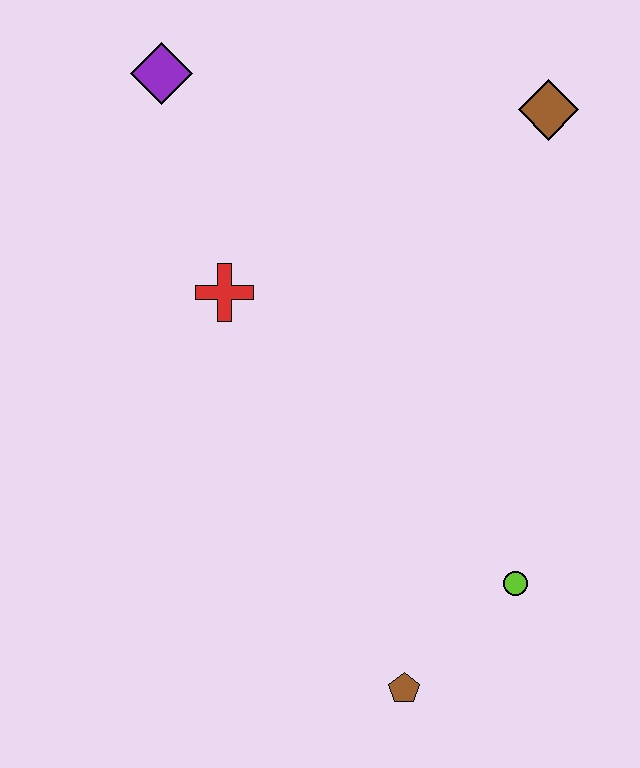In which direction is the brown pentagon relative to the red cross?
The brown pentagon is below the red cross.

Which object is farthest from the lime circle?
The purple diamond is farthest from the lime circle.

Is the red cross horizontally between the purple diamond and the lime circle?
Yes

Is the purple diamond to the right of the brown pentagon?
No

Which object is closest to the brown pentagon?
The lime circle is closest to the brown pentagon.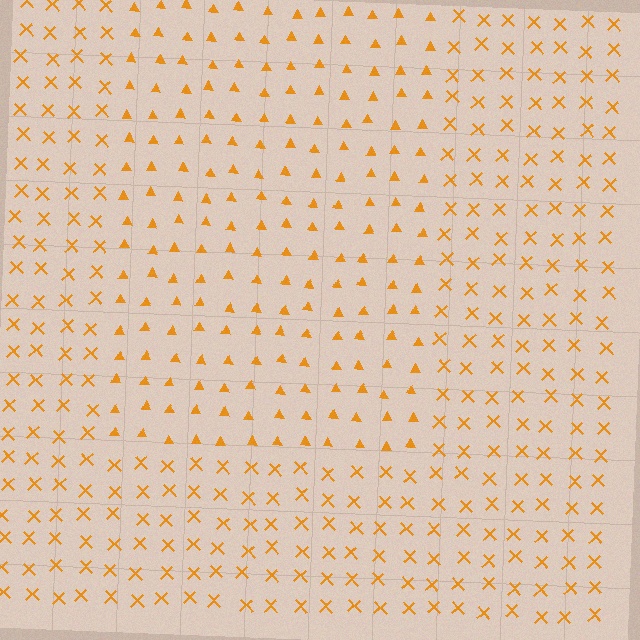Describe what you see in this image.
The image is filled with small orange elements arranged in a uniform grid. A rectangle-shaped region contains triangles, while the surrounding area contains X marks. The boundary is defined purely by the change in element shape.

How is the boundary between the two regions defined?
The boundary is defined by a change in element shape: triangles inside vs. X marks outside. All elements share the same color and spacing.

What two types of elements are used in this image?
The image uses triangles inside the rectangle region and X marks outside it.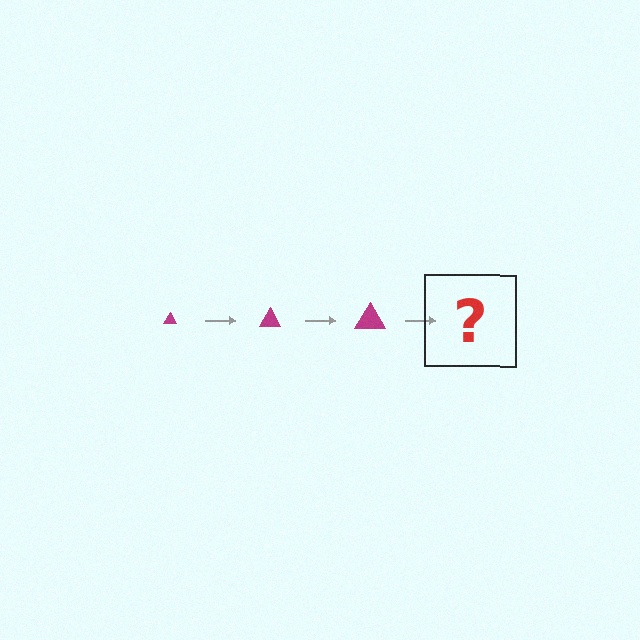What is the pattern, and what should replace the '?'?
The pattern is that the triangle gets progressively larger each step. The '?' should be a magenta triangle, larger than the previous one.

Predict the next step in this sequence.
The next step is a magenta triangle, larger than the previous one.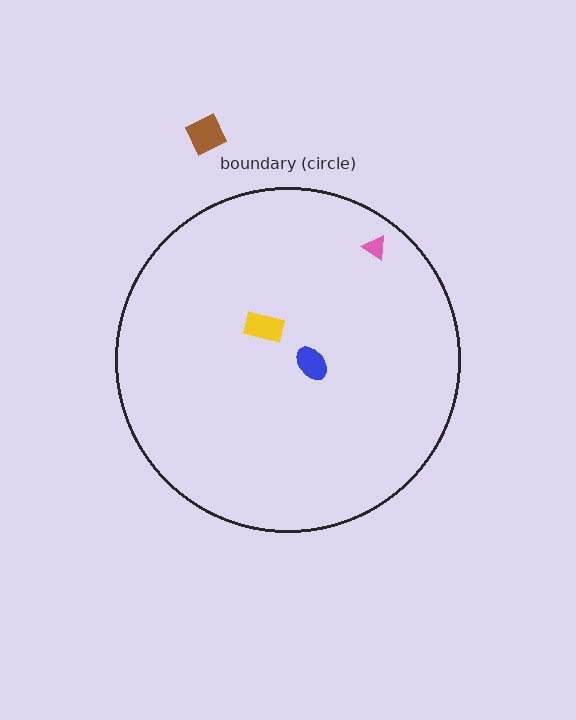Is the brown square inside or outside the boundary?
Outside.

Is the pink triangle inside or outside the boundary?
Inside.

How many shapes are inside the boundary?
3 inside, 1 outside.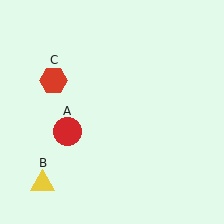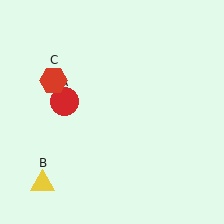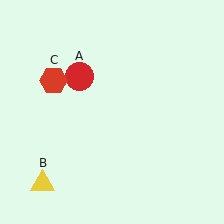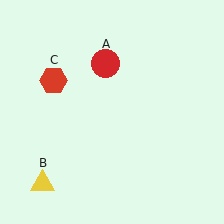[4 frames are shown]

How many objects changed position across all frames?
1 object changed position: red circle (object A).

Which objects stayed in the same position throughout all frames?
Yellow triangle (object B) and red hexagon (object C) remained stationary.